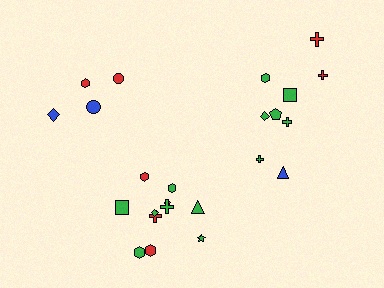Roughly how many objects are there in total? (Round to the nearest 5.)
Roughly 25 objects in total.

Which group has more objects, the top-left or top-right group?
The top-right group.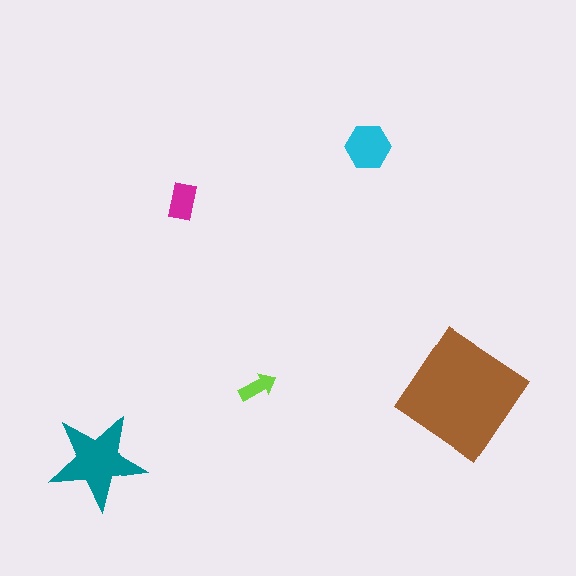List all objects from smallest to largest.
The lime arrow, the magenta rectangle, the cyan hexagon, the teal star, the brown diamond.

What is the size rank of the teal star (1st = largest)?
2nd.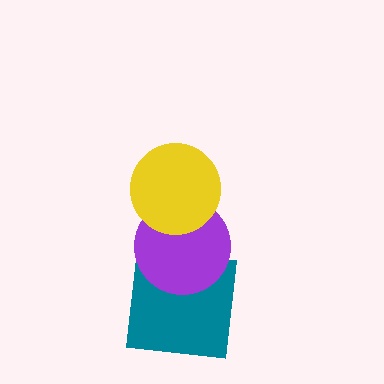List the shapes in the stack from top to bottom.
From top to bottom: the yellow circle, the purple circle, the teal square.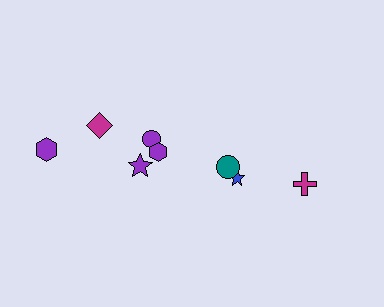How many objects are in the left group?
There are 5 objects.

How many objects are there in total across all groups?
There are 8 objects.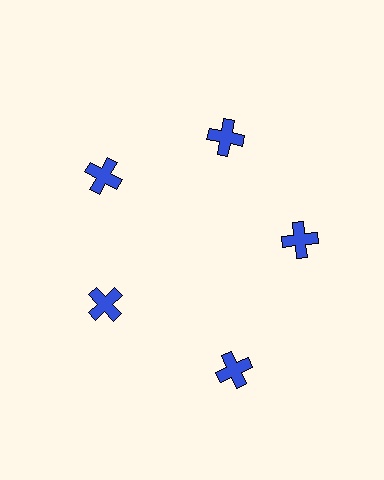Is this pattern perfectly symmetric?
No. The 5 blue crosses are arranged in a ring, but one element near the 5 o'clock position is pushed outward from the center, breaking the 5-fold rotational symmetry.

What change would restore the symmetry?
The symmetry would be restored by moving it inward, back onto the ring so that all 5 crosses sit at equal angles and equal distance from the center.